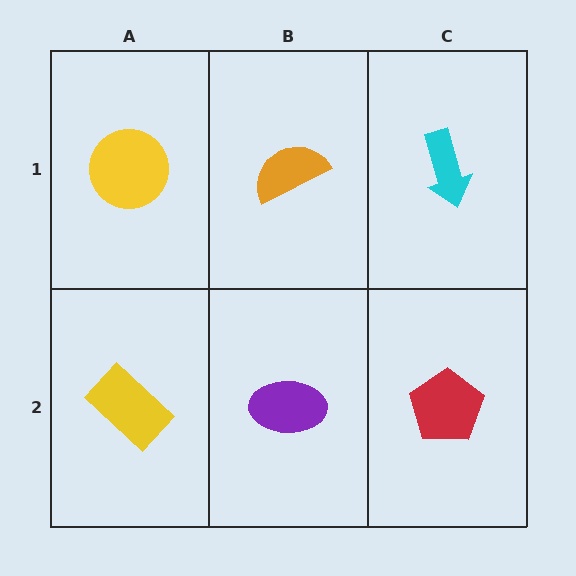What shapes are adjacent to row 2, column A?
A yellow circle (row 1, column A), a purple ellipse (row 2, column B).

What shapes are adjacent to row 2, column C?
A cyan arrow (row 1, column C), a purple ellipse (row 2, column B).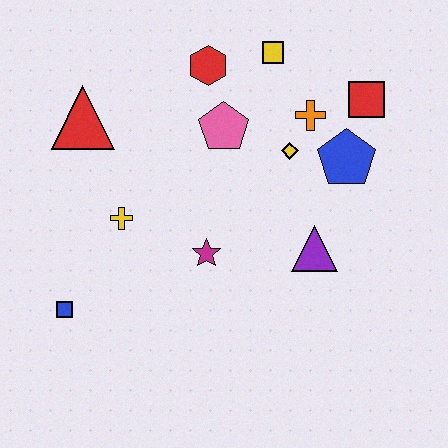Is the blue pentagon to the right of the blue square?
Yes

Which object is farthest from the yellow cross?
The red square is farthest from the yellow cross.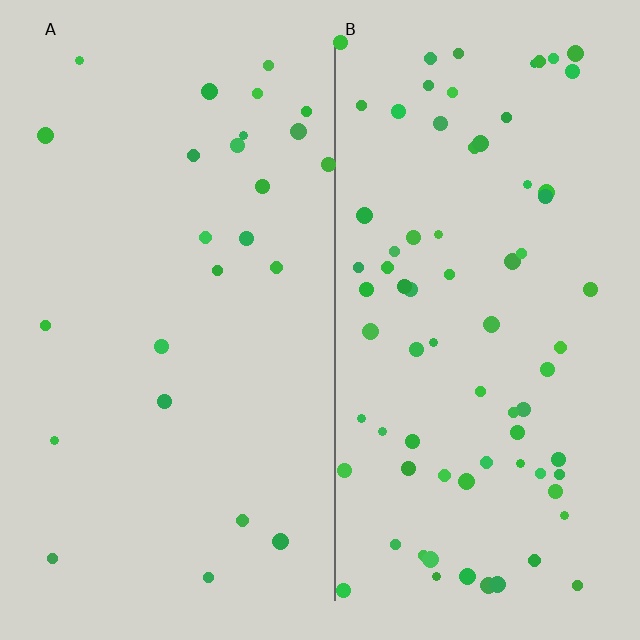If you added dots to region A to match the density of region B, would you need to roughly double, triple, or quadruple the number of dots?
Approximately triple.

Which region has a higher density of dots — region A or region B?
B (the right).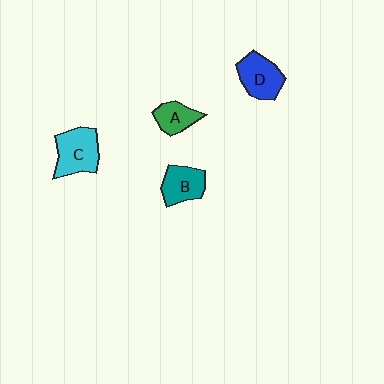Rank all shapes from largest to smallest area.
From largest to smallest: C (cyan), D (blue), B (teal), A (green).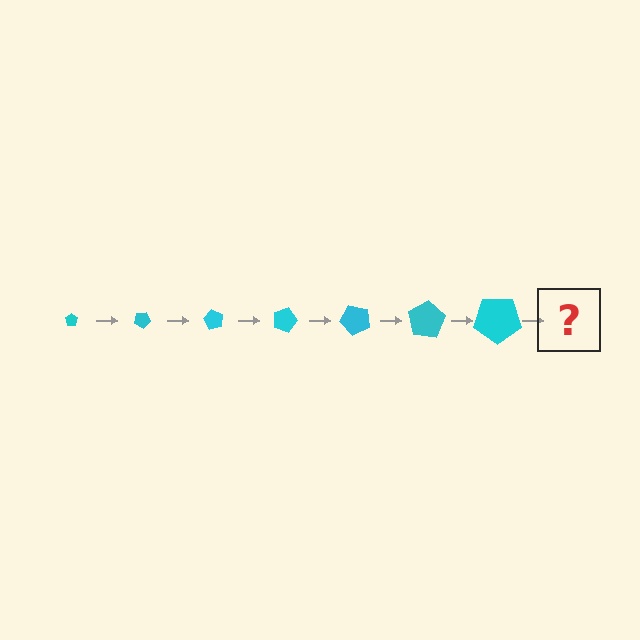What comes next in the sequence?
The next element should be a pentagon, larger than the previous one and rotated 210 degrees from the start.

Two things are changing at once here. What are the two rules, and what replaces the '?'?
The two rules are that the pentagon grows larger each step and it rotates 30 degrees each step. The '?' should be a pentagon, larger than the previous one and rotated 210 degrees from the start.